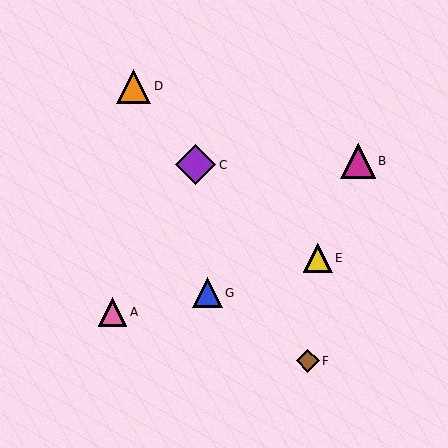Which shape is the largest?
The purple diamond (labeled C) is the largest.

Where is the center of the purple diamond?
The center of the purple diamond is at (196, 165).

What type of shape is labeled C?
Shape C is a purple diamond.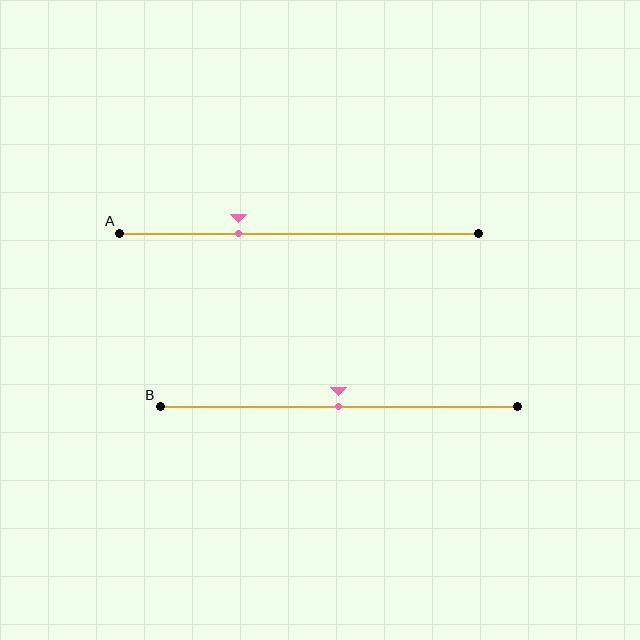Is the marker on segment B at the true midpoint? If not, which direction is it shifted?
Yes, the marker on segment B is at the true midpoint.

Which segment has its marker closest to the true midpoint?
Segment B has its marker closest to the true midpoint.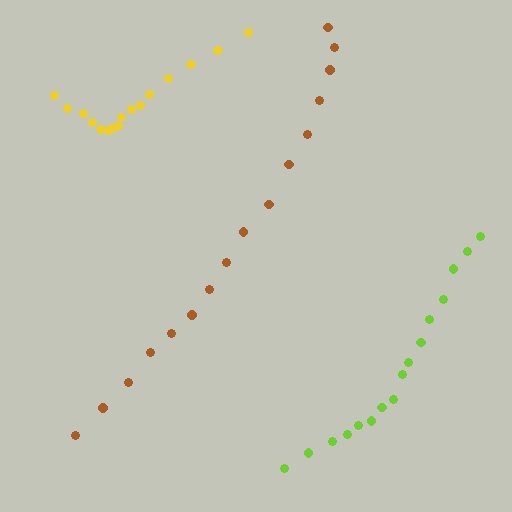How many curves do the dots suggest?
There are 3 distinct paths.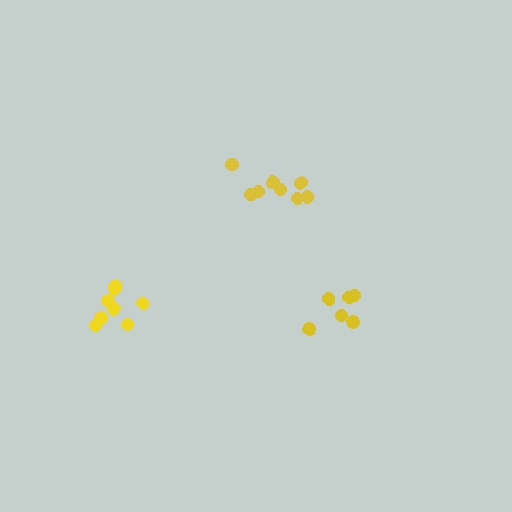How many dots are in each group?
Group 1: 8 dots, Group 2: 8 dots, Group 3: 6 dots (22 total).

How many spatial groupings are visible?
There are 3 spatial groupings.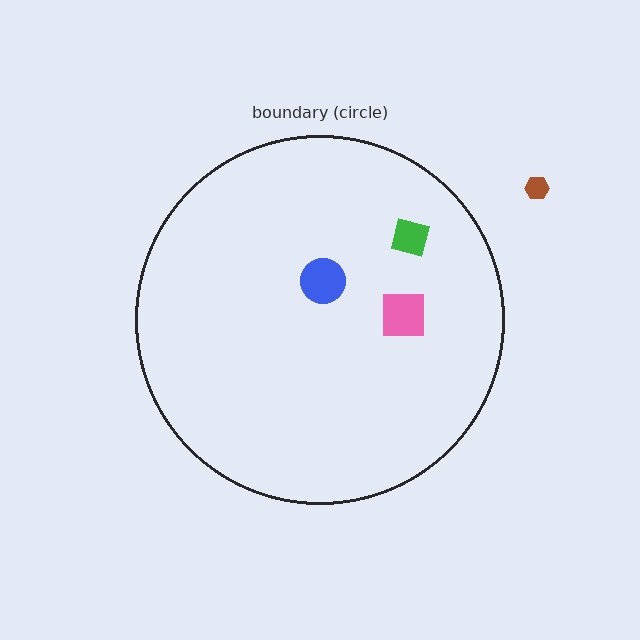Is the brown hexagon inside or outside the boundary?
Outside.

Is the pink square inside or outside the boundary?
Inside.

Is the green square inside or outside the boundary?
Inside.